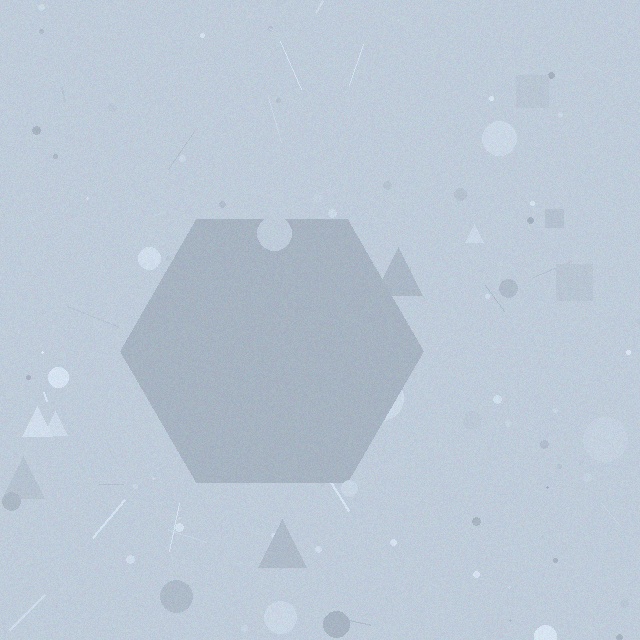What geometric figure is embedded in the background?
A hexagon is embedded in the background.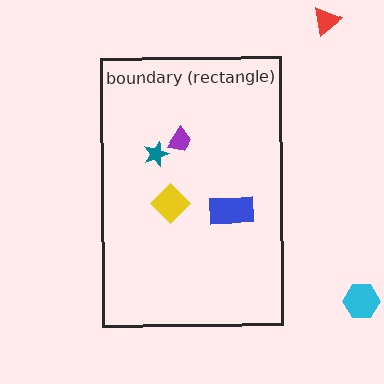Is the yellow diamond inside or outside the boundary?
Inside.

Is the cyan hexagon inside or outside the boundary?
Outside.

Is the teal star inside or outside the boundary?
Inside.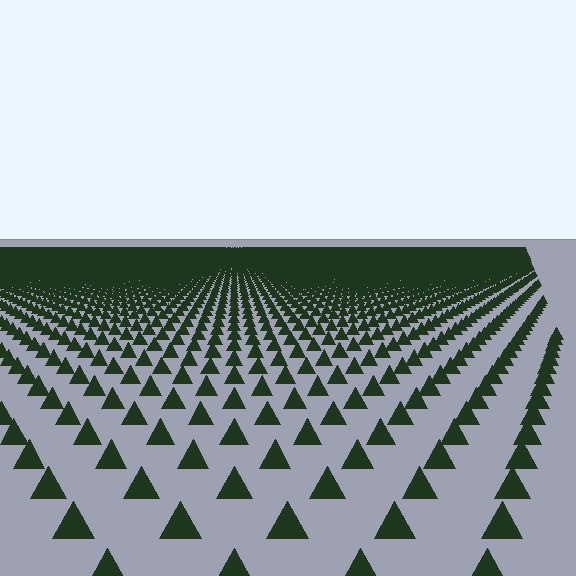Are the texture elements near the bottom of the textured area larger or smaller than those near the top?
Larger. Near the bottom, elements are closer to the viewer and appear at a bigger on-screen size.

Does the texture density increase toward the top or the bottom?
Density increases toward the top.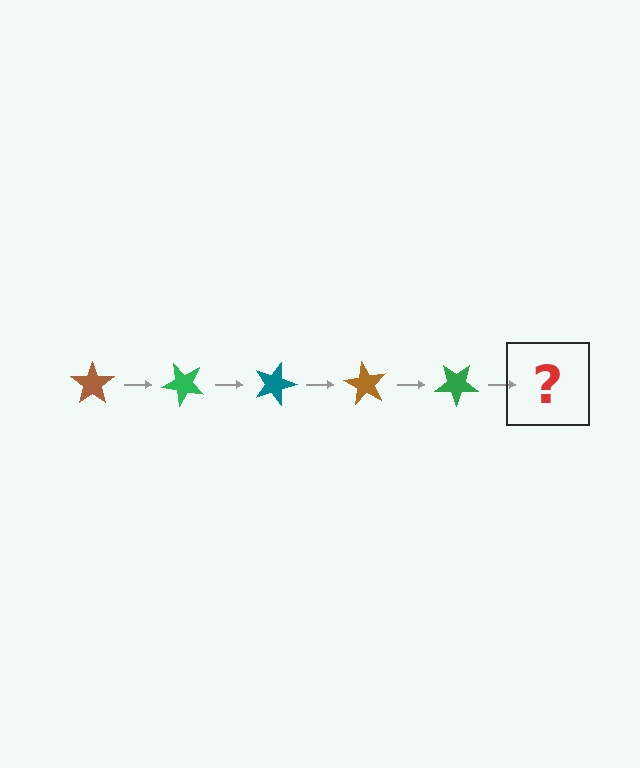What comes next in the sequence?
The next element should be a teal star, rotated 225 degrees from the start.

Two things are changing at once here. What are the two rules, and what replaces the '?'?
The two rules are that it rotates 45 degrees each step and the color cycles through brown, green, and teal. The '?' should be a teal star, rotated 225 degrees from the start.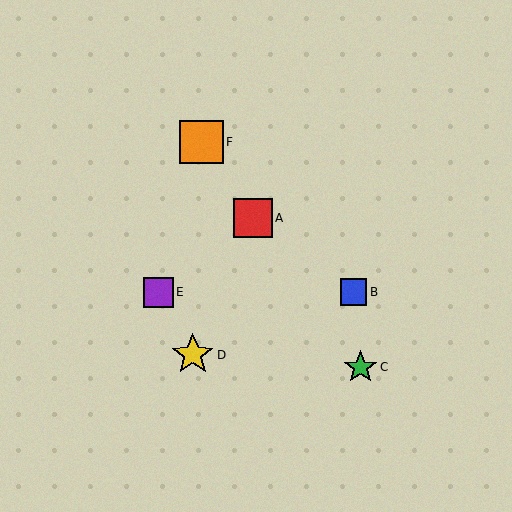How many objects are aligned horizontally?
2 objects (B, E) are aligned horizontally.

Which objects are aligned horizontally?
Objects B, E are aligned horizontally.